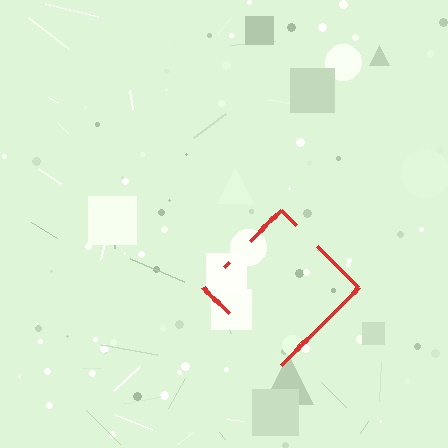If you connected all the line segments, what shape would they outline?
They would outline a diamond.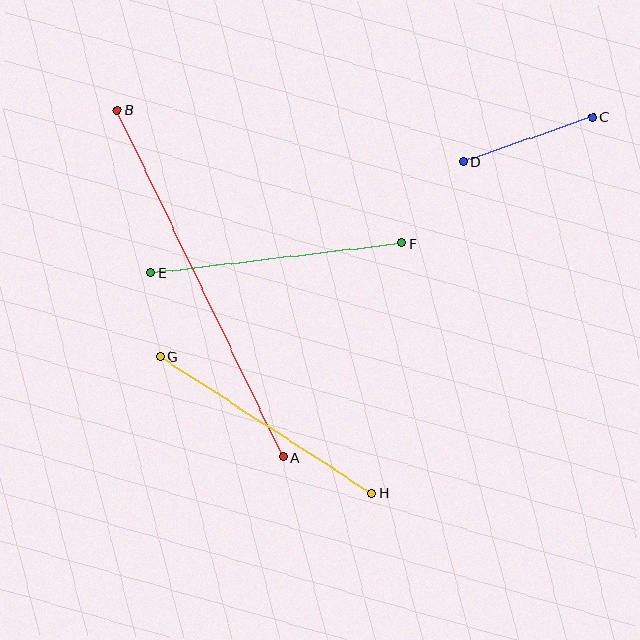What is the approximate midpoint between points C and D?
The midpoint is at approximately (528, 139) pixels.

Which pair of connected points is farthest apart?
Points A and B are farthest apart.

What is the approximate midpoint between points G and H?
The midpoint is at approximately (266, 425) pixels.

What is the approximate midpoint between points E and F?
The midpoint is at approximately (276, 258) pixels.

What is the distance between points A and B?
The distance is approximately 385 pixels.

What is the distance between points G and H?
The distance is approximately 252 pixels.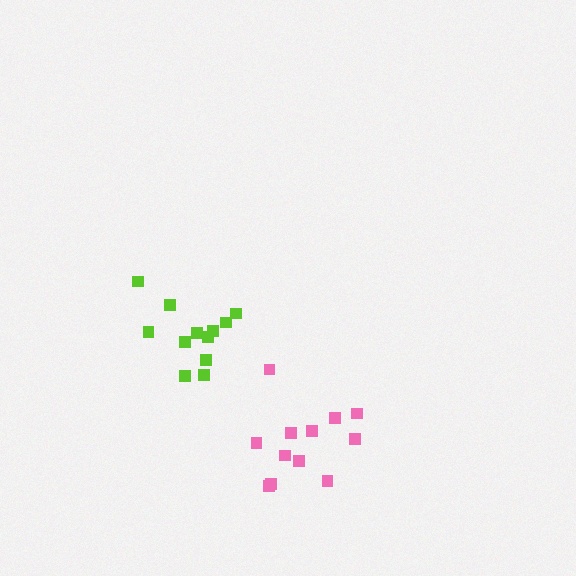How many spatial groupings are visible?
There are 2 spatial groupings.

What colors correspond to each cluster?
The clusters are colored: pink, lime.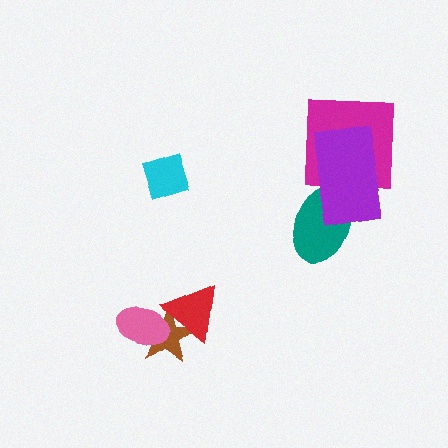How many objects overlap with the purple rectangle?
2 objects overlap with the purple rectangle.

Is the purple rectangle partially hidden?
No, no other shape covers it.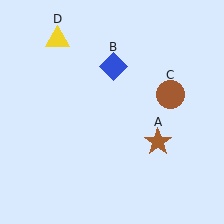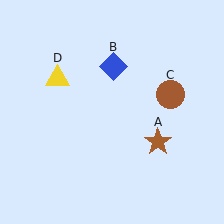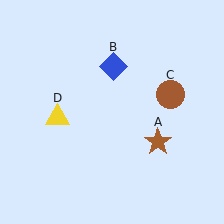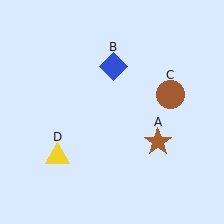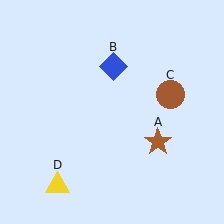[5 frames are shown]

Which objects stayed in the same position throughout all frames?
Brown star (object A) and blue diamond (object B) and brown circle (object C) remained stationary.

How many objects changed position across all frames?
1 object changed position: yellow triangle (object D).